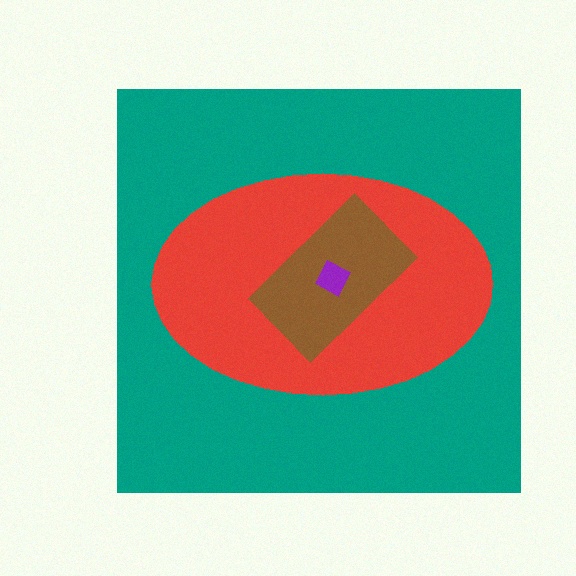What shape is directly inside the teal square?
The red ellipse.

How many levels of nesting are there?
4.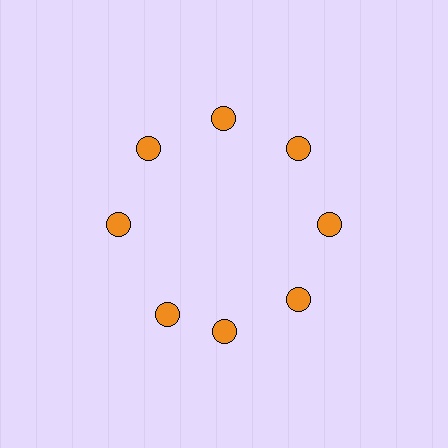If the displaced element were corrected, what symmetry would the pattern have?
It would have 8-fold rotational symmetry — the pattern would map onto itself every 45 degrees.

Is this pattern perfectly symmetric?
No. The 8 orange circles are arranged in a ring, but one element near the 8 o'clock position is rotated out of alignment along the ring, breaking the 8-fold rotational symmetry.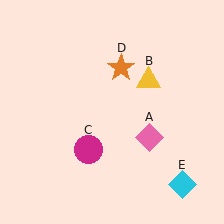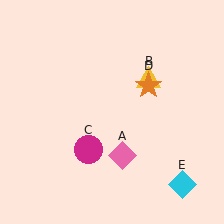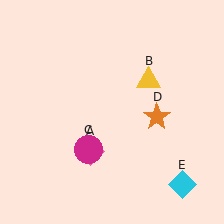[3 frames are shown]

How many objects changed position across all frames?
2 objects changed position: pink diamond (object A), orange star (object D).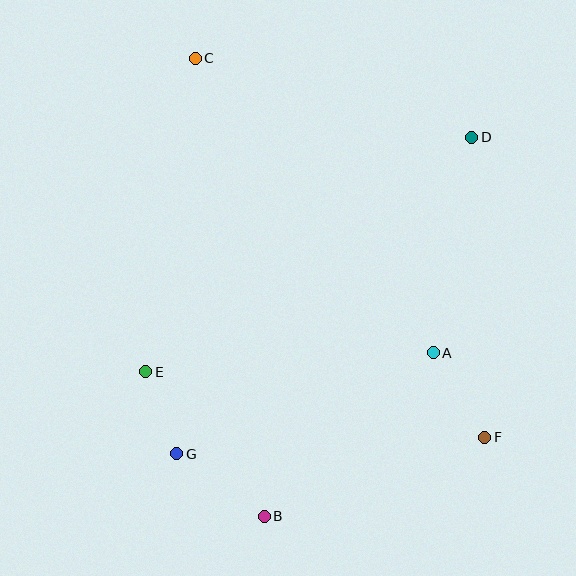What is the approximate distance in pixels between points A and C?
The distance between A and C is approximately 378 pixels.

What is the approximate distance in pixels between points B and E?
The distance between B and E is approximately 187 pixels.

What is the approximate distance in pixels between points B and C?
The distance between B and C is approximately 463 pixels.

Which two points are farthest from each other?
Points C and F are farthest from each other.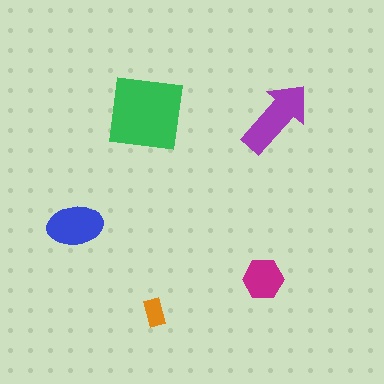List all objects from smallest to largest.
The orange rectangle, the magenta hexagon, the blue ellipse, the purple arrow, the green square.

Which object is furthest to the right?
The purple arrow is rightmost.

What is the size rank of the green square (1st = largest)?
1st.